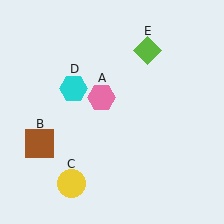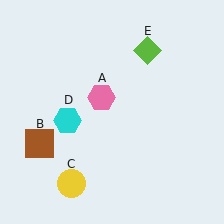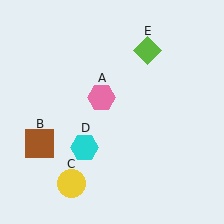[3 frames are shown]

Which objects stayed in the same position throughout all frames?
Pink hexagon (object A) and brown square (object B) and yellow circle (object C) and lime diamond (object E) remained stationary.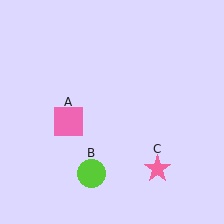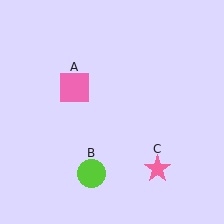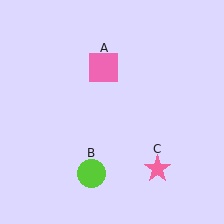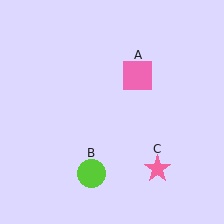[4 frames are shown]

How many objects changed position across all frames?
1 object changed position: pink square (object A).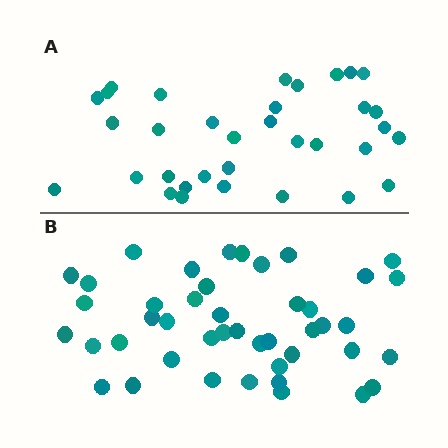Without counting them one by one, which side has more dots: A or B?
Region B (the bottom region) has more dots.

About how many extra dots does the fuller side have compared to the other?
Region B has roughly 10 or so more dots than region A.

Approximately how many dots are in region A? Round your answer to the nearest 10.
About 30 dots. (The exact count is 34, which rounds to 30.)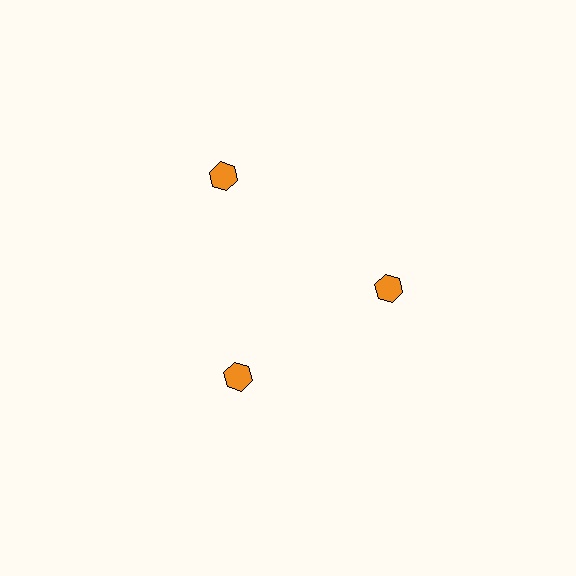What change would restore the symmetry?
The symmetry would be restored by moving it inward, back onto the ring so that all 3 hexagons sit at equal angles and equal distance from the center.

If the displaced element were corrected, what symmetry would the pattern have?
It would have 3-fold rotational symmetry — the pattern would map onto itself every 120 degrees.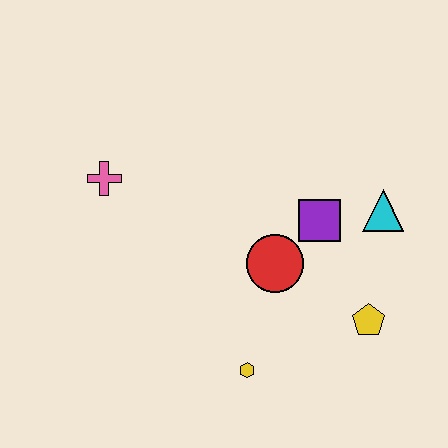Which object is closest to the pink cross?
The red circle is closest to the pink cross.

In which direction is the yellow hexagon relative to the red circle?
The yellow hexagon is below the red circle.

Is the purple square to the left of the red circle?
No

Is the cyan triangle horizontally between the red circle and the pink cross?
No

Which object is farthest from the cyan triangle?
The pink cross is farthest from the cyan triangle.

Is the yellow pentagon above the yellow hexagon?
Yes